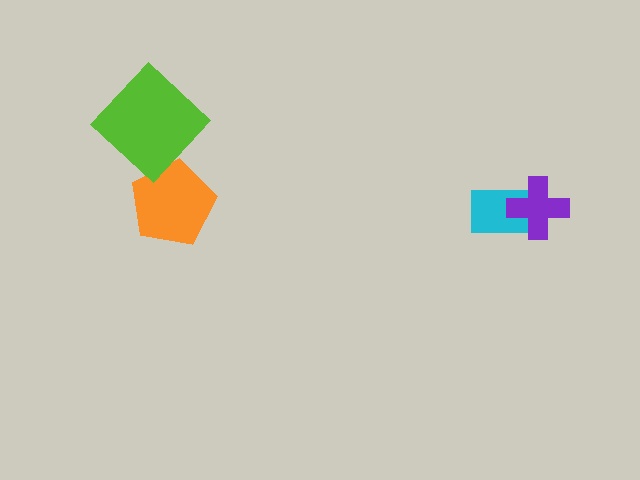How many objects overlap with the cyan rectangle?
1 object overlaps with the cyan rectangle.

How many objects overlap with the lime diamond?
0 objects overlap with the lime diamond.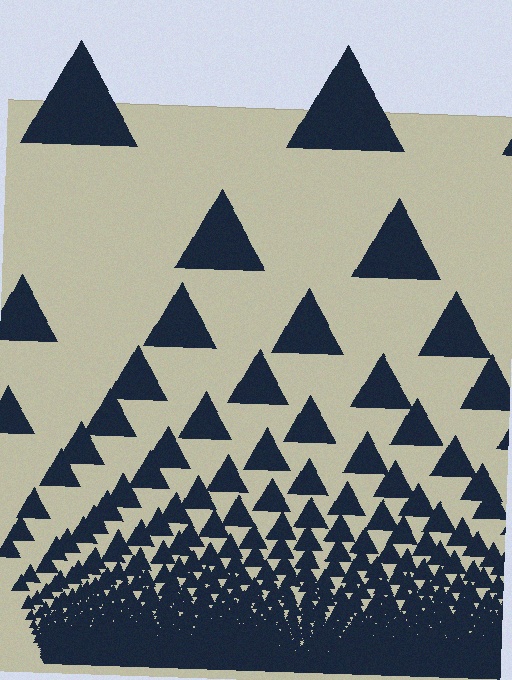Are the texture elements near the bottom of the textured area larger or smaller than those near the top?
Smaller. The gradient is inverted — elements near the bottom are smaller and denser.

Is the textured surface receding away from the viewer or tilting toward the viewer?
The surface appears to tilt toward the viewer. Texture elements get larger and sparser toward the top.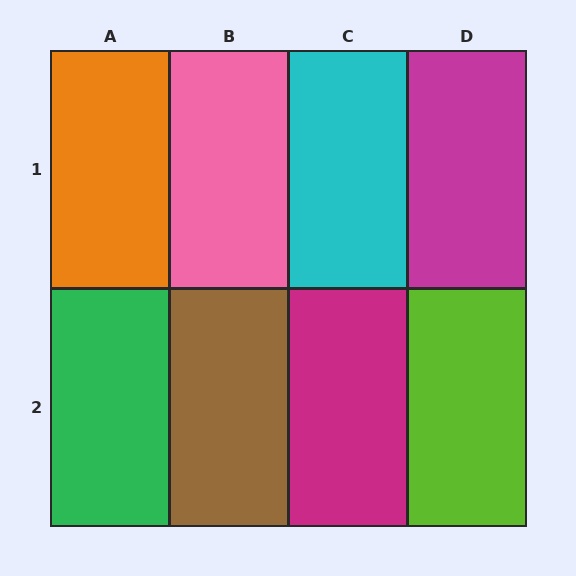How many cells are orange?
1 cell is orange.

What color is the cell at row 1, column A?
Orange.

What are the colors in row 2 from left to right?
Green, brown, magenta, lime.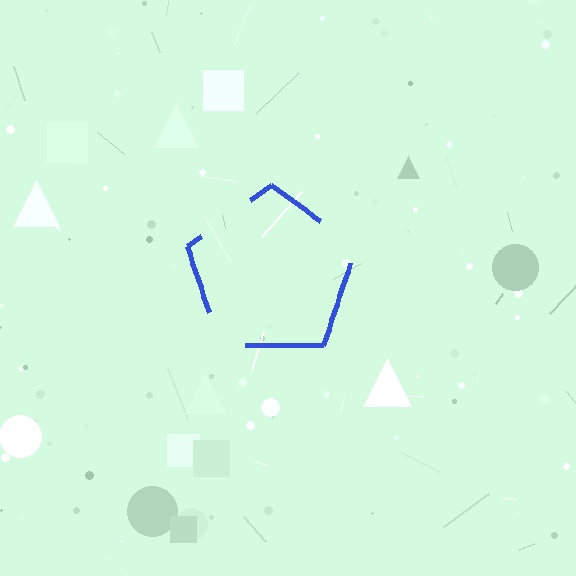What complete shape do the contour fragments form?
The contour fragments form a pentagon.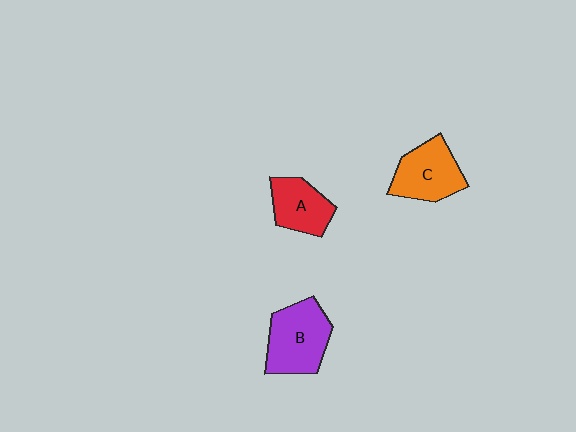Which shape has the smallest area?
Shape A (red).